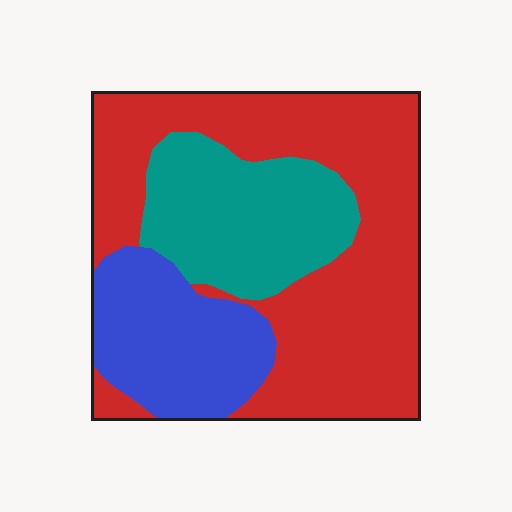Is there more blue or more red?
Red.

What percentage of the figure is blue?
Blue covers around 20% of the figure.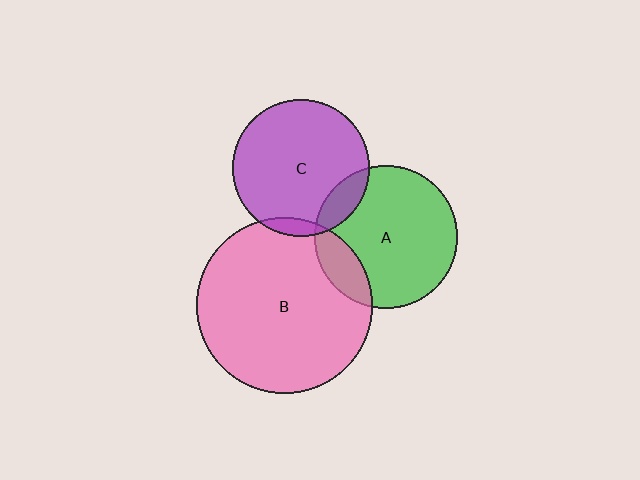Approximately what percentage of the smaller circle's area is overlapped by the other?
Approximately 10%.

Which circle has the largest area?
Circle B (pink).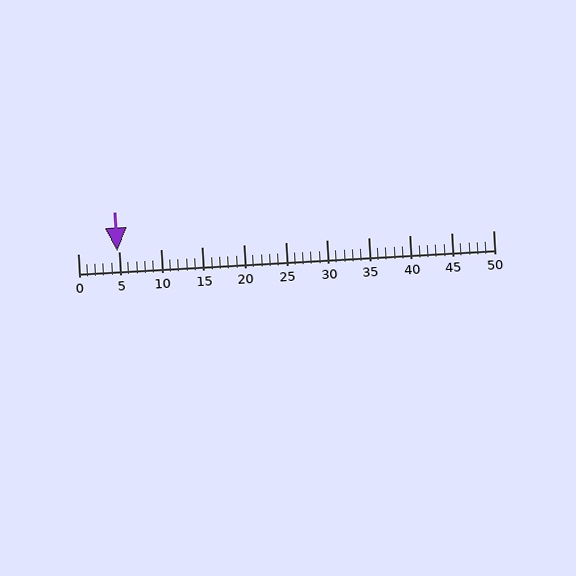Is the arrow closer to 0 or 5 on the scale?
The arrow is closer to 5.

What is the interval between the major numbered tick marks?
The major tick marks are spaced 5 units apart.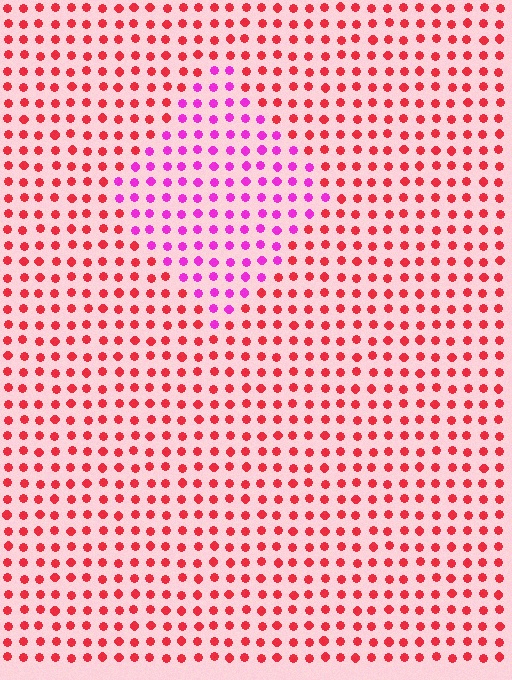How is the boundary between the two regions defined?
The boundary is defined purely by a slight shift in hue (about 48 degrees). Spacing, size, and orientation are identical on both sides.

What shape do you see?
I see a diamond.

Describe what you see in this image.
The image is filled with small red elements in a uniform arrangement. A diamond-shaped region is visible where the elements are tinted to a slightly different hue, forming a subtle color boundary.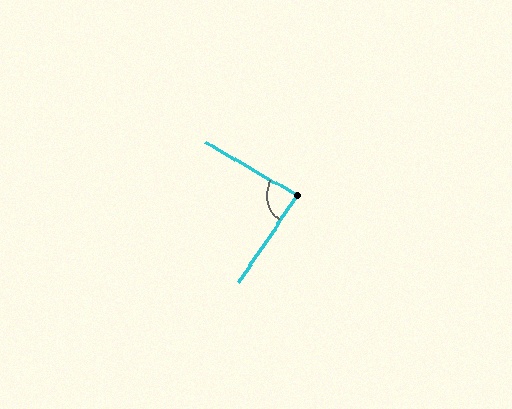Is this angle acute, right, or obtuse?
It is approximately a right angle.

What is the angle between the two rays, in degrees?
Approximately 86 degrees.